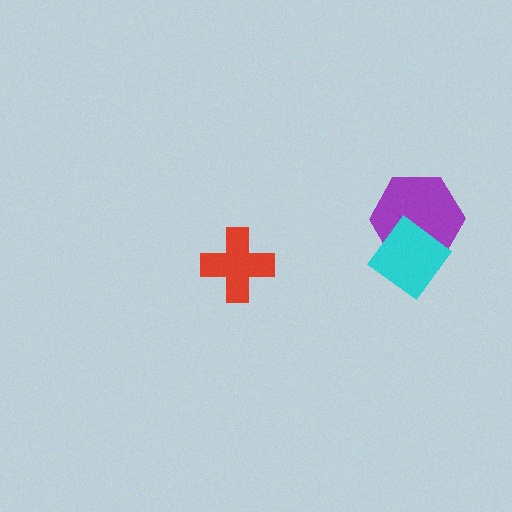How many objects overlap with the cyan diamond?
1 object overlaps with the cyan diamond.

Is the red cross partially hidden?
No, no other shape covers it.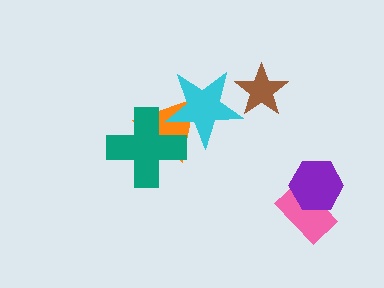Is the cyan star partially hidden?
Yes, it is partially covered by another shape.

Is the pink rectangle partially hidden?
Yes, it is partially covered by another shape.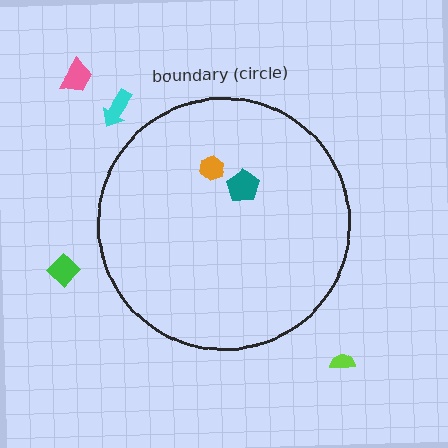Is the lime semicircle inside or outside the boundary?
Outside.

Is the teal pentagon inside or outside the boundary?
Inside.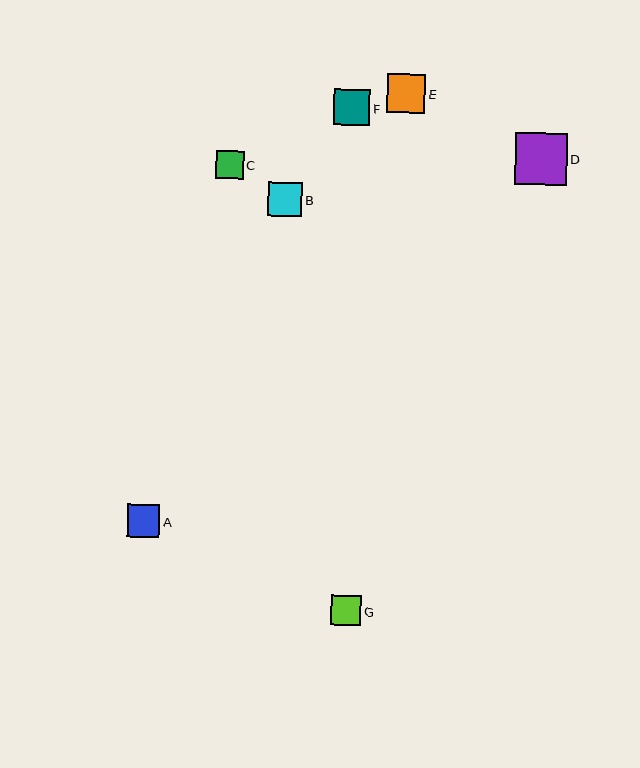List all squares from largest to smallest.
From largest to smallest: D, E, F, B, A, G, C.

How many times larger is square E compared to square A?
Square E is approximately 1.2 times the size of square A.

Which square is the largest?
Square D is the largest with a size of approximately 52 pixels.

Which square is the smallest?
Square C is the smallest with a size of approximately 28 pixels.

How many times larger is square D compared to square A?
Square D is approximately 1.6 times the size of square A.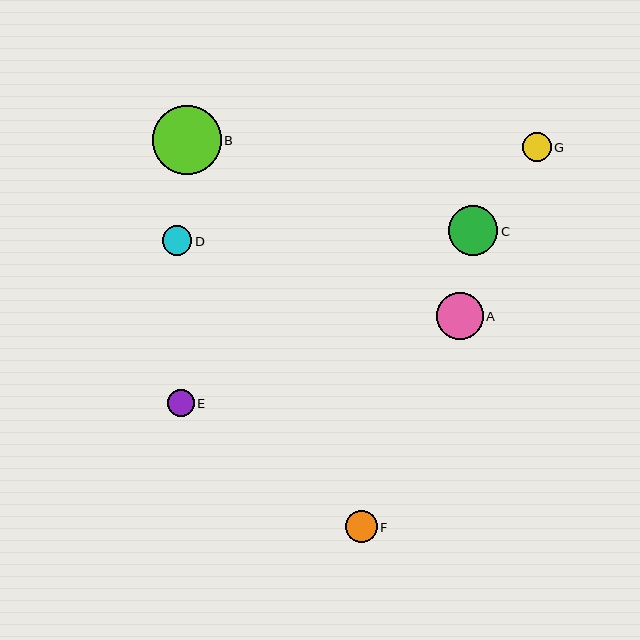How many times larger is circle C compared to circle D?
Circle C is approximately 1.7 times the size of circle D.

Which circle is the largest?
Circle B is the largest with a size of approximately 69 pixels.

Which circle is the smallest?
Circle E is the smallest with a size of approximately 27 pixels.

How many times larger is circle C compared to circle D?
Circle C is approximately 1.7 times the size of circle D.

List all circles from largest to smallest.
From largest to smallest: B, C, A, F, D, G, E.